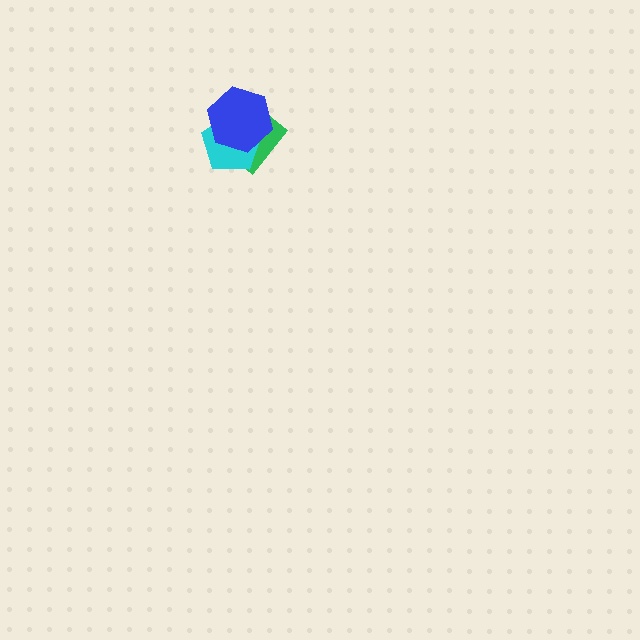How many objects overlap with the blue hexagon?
2 objects overlap with the blue hexagon.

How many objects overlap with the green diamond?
2 objects overlap with the green diamond.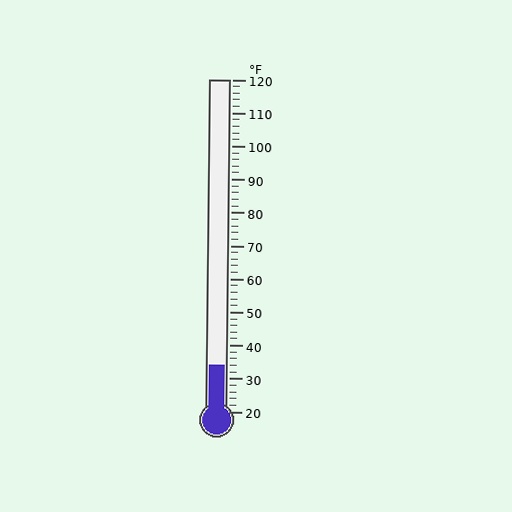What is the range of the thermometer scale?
The thermometer scale ranges from 20°F to 120°F.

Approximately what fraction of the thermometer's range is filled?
The thermometer is filled to approximately 15% of its range.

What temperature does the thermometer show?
The thermometer shows approximately 34°F.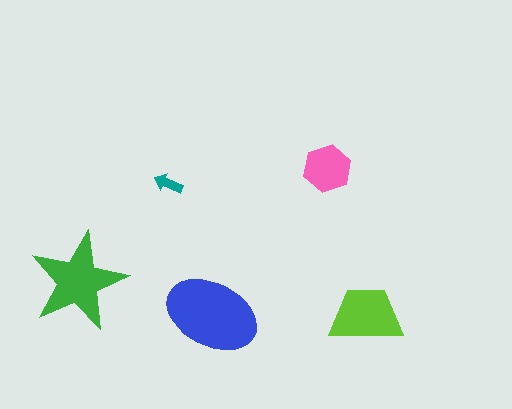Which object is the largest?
The blue ellipse.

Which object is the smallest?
The teal arrow.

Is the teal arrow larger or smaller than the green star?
Smaller.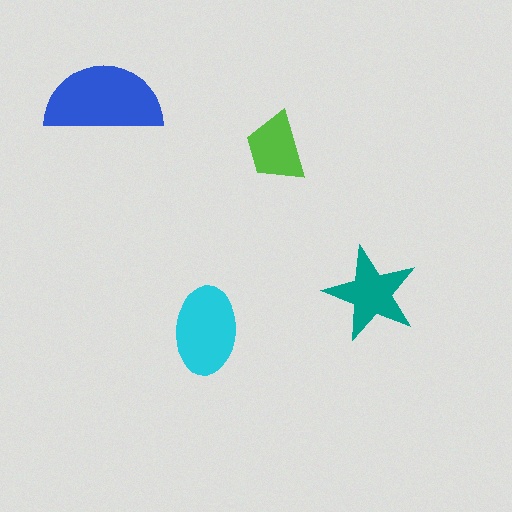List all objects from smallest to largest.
The lime trapezoid, the teal star, the cyan ellipse, the blue semicircle.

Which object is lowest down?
The cyan ellipse is bottommost.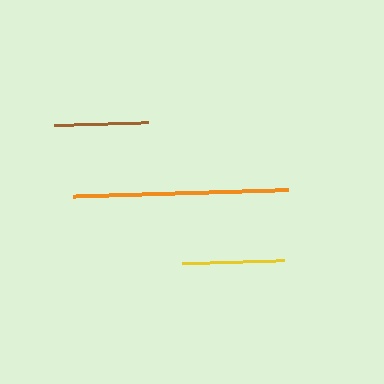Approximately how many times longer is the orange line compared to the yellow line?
The orange line is approximately 2.1 times the length of the yellow line.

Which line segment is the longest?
The orange line is the longest at approximately 215 pixels.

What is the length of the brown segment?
The brown segment is approximately 94 pixels long.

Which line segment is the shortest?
The brown line is the shortest at approximately 94 pixels.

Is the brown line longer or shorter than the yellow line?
The yellow line is longer than the brown line.